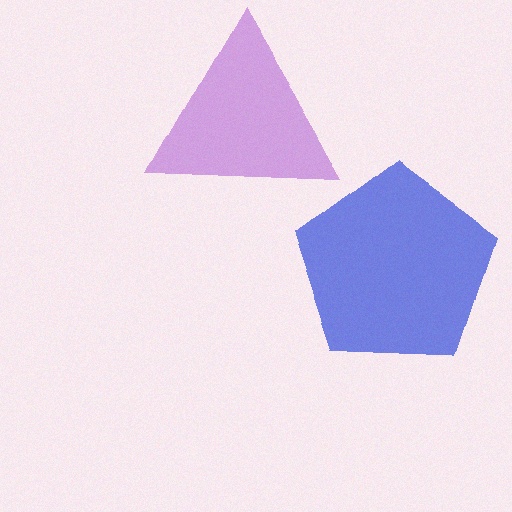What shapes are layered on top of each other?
The layered shapes are: a purple triangle, a blue pentagon.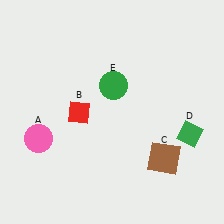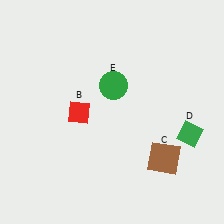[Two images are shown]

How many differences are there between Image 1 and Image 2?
There is 1 difference between the two images.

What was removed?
The pink circle (A) was removed in Image 2.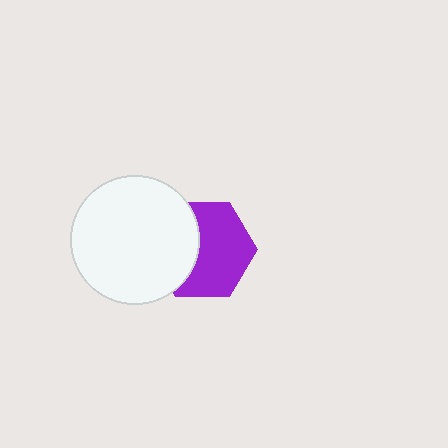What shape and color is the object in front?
The object in front is a white circle.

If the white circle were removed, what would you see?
You would see the complete purple hexagon.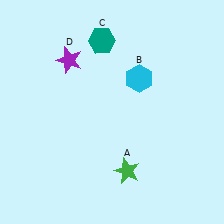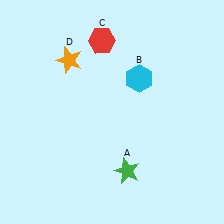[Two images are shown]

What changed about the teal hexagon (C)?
In Image 1, C is teal. In Image 2, it changed to red.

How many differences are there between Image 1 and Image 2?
There are 2 differences between the two images.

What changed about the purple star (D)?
In Image 1, D is purple. In Image 2, it changed to orange.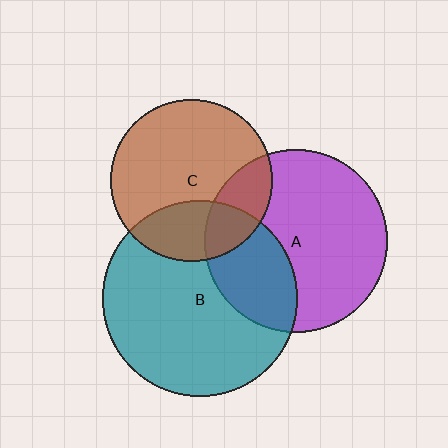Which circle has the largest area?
Circle B (teal).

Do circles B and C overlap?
Yes.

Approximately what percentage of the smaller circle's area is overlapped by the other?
Approximately 25%.